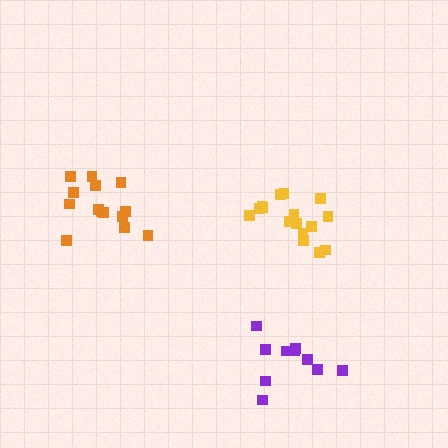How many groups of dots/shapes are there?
There are 3 groups.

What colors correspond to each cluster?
The clusters are colored: yellow, orange, purple.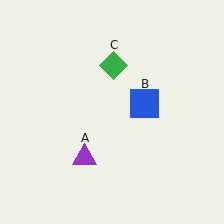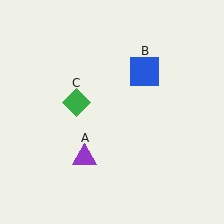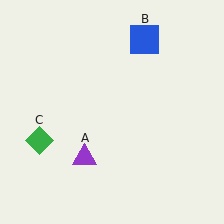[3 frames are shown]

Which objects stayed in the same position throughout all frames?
Purple triangle (object A) remained stationary.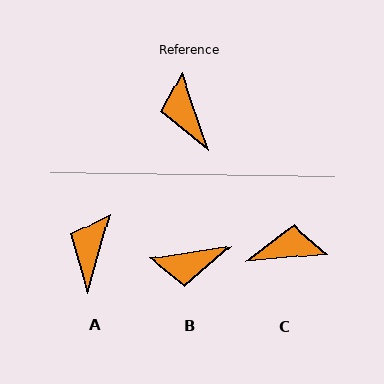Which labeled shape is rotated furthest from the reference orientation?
C, about 103 degrees away.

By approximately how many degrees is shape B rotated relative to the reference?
Approximately 80 degrees counter-clockwise.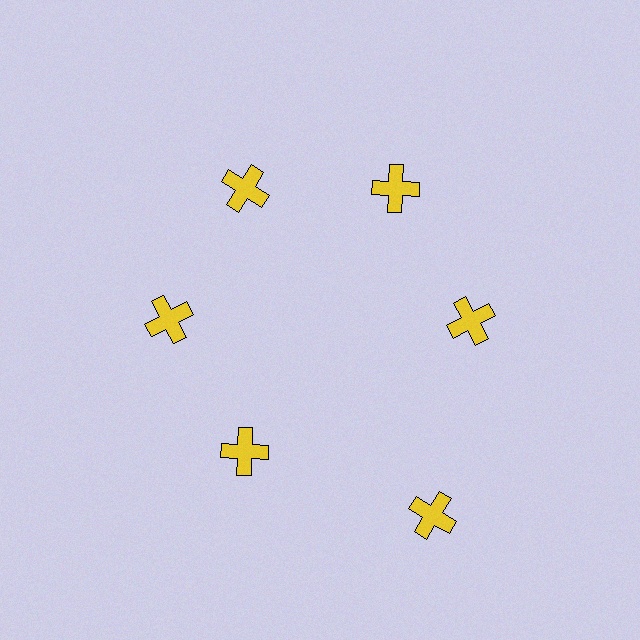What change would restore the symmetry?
The symmetry would be restored by moving it inward, back onto the ring so that all 6 crosses sit at equal angles and equal distance from the center.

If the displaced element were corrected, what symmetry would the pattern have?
It would have 6-fold rotational symmetry — the pattern would map onto itself every 60 degrees.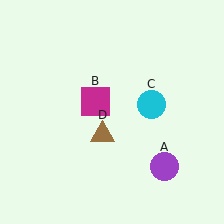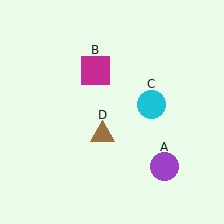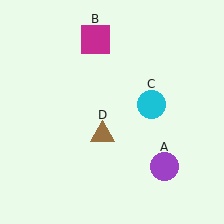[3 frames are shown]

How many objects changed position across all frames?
1 object changed position: magenta square (object B).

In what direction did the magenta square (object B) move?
The magenta square (object B) moved up.